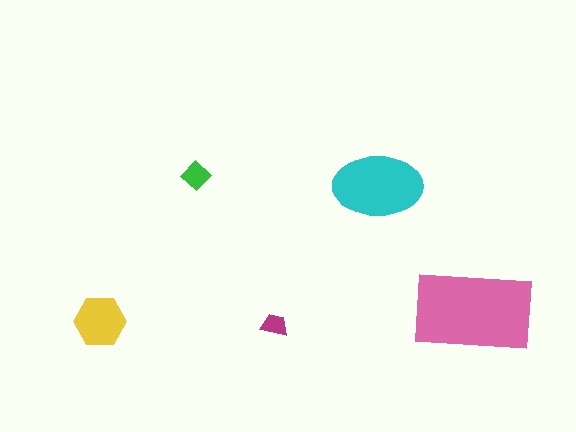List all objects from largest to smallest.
The pink rectangle, the cyan ellipse, the yellow hexagon, the green diamond, the magenta trapezoid.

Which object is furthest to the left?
The yellow hexagon is leftmost.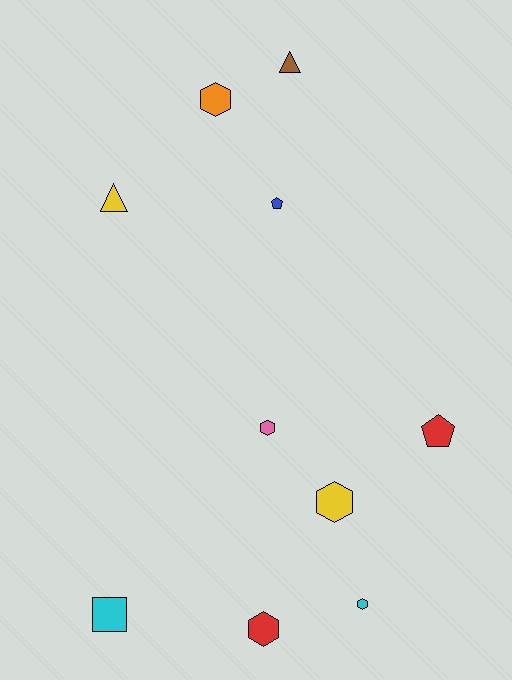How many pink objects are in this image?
There is 1 pink object.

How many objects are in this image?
There are 10 objects.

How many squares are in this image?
There is 1 square.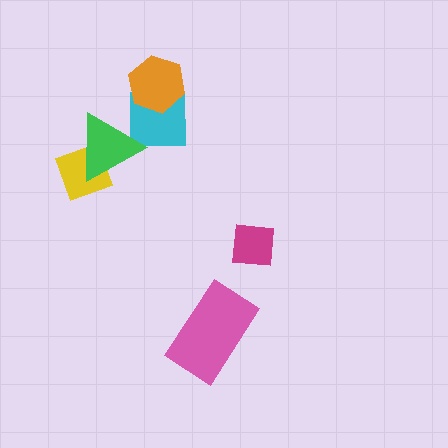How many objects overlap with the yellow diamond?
1 object overlaps with the yellow diamond.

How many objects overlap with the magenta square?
0 objects overlap with the magenta square.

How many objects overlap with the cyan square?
2 objects overlap with the cyan square.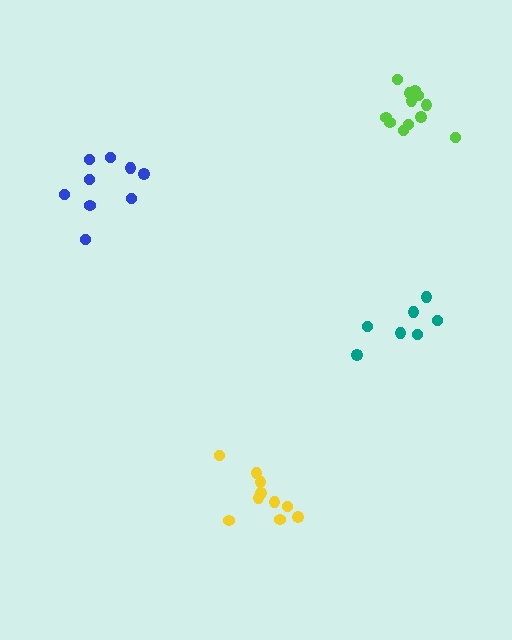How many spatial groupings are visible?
There are 4 spatial groupings.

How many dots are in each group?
Group 1: 7 dots, Group 2: 10 dots, Group 3: 12 dots, Group 4: 9 dots (38 total).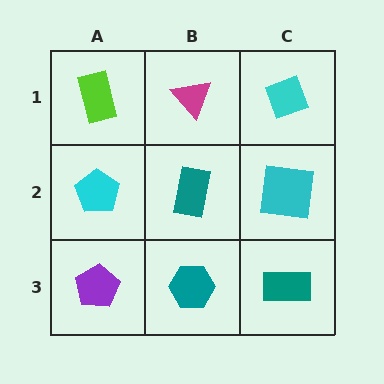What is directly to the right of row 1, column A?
A magenta triangle.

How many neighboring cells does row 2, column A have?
3.